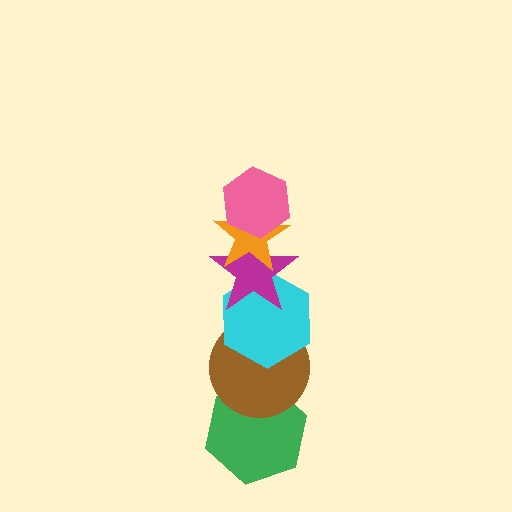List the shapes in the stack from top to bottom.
From top to bottom: the pink hexagon, the orange star, the magenta star, the cyan hexagon, the brown circle, the green hexagon.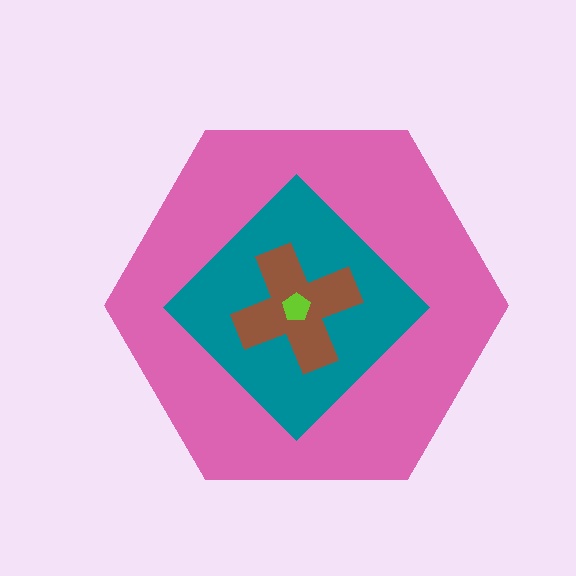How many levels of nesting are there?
4.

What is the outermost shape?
The pink hexagon.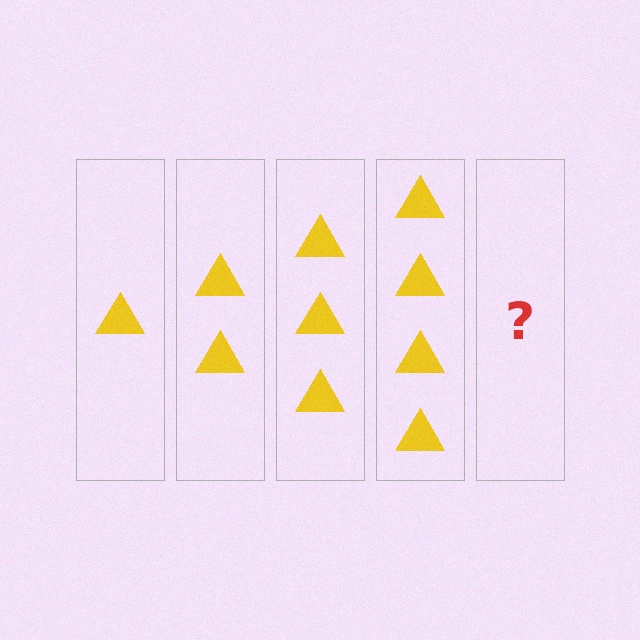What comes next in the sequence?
The next element should be 5 triangles.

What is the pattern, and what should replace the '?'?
The pattern is that each step adds one more triangle. The '?' should be 5 triangles.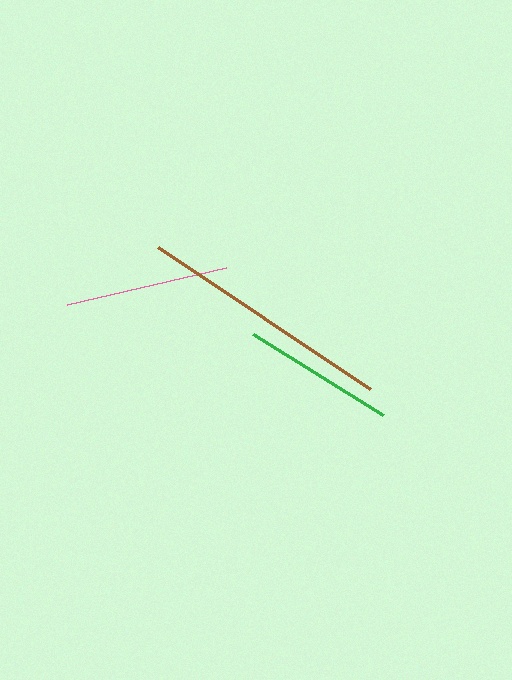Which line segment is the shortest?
The green line is the shortest at approximately 154 pixels.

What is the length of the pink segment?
The pink segment is approximately 163 pixels long.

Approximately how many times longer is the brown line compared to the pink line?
The brown line is approximately 1.6 times the length of the pink line.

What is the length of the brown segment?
The brown segment is approximately 255 pixels long.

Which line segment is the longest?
The brown line is the longest at approximately 255 pixels.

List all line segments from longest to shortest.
From longest to shortest: brown, pink, green.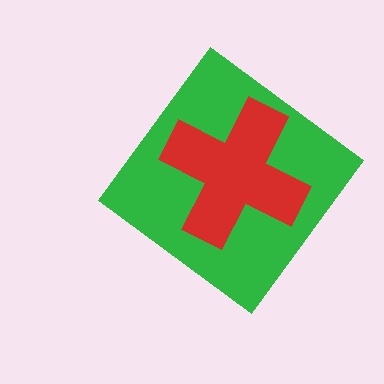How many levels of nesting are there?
2.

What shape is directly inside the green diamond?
The red cross.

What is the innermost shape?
The red cross.